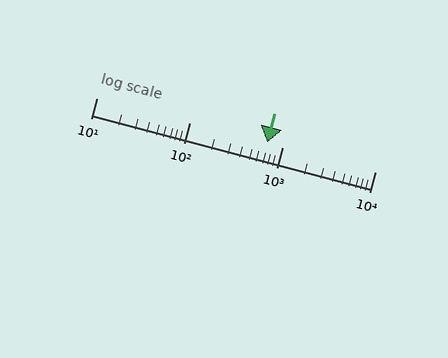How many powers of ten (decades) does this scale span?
The scale spans 3 decades, from 10 to 10000.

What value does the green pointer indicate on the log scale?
The pointer indicates approximately 690.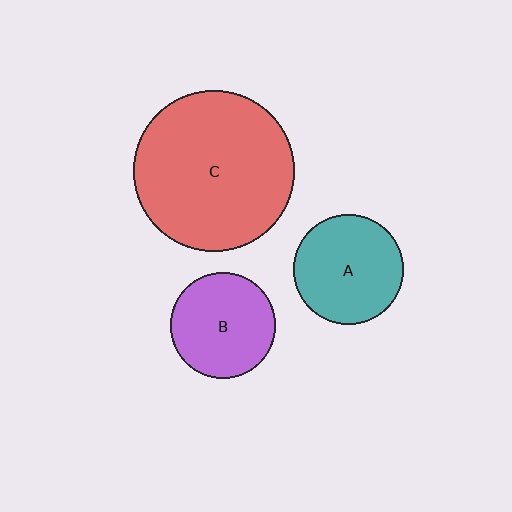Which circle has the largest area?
Circle C (red).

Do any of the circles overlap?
No, none of the circles overlap.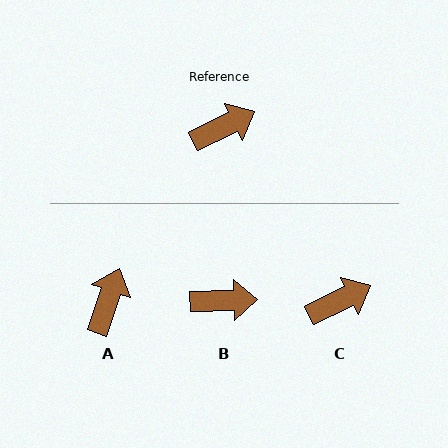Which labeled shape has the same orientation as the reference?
C.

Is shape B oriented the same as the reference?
No, it is off by about 24 degrees.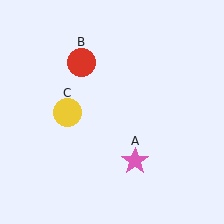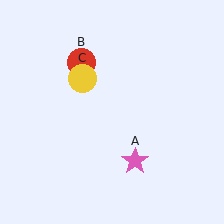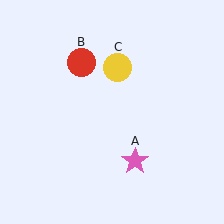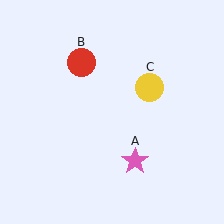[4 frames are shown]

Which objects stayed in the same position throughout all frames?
Pink star (object A) and red circle (object B) remained stationary.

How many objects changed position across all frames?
1 object changed position: yellow circle (object C).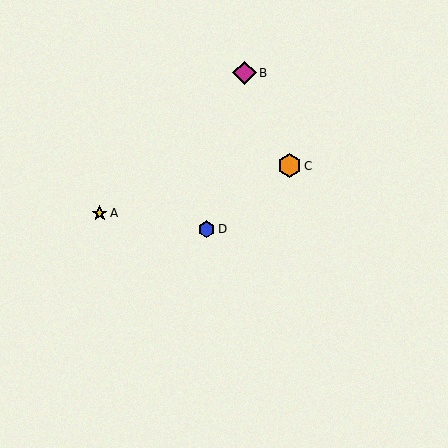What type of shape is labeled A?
Shape A is a yellow star.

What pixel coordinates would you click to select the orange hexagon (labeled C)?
Click at (290, 166) to select the orange hexagon C.